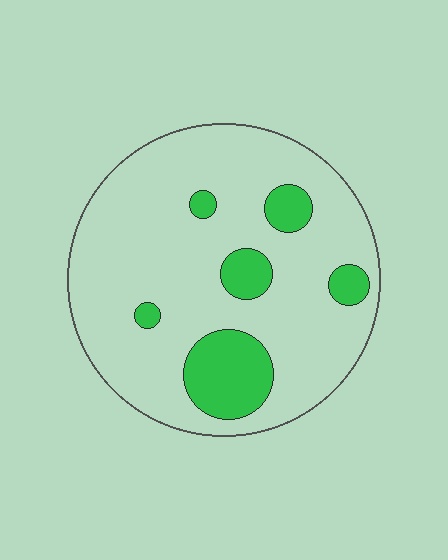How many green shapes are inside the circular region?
6.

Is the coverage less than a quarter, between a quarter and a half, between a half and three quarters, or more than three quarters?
Less than a quarter.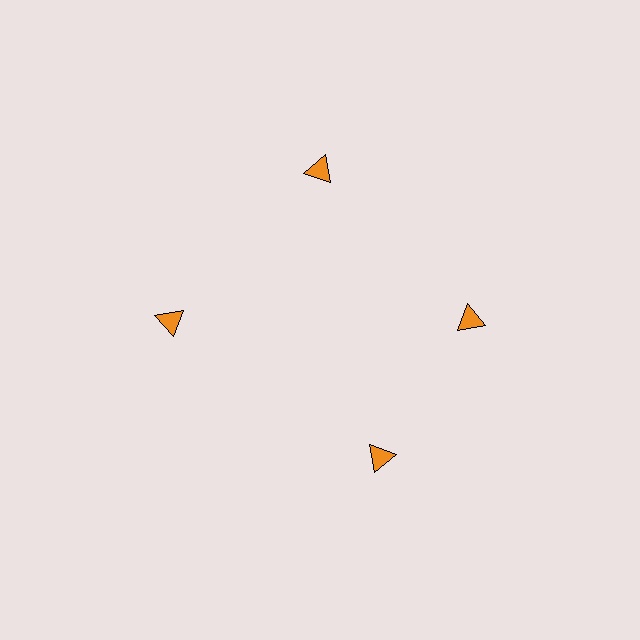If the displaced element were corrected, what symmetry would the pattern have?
It would have 4-fold rotational symmetry — the pattern would map onto itself every 90 degrees.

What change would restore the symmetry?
The symmetry would be restored by rotating it back into even spacing with its neighbors so that all 4 triangles sit at equal angles and equal distance from the center.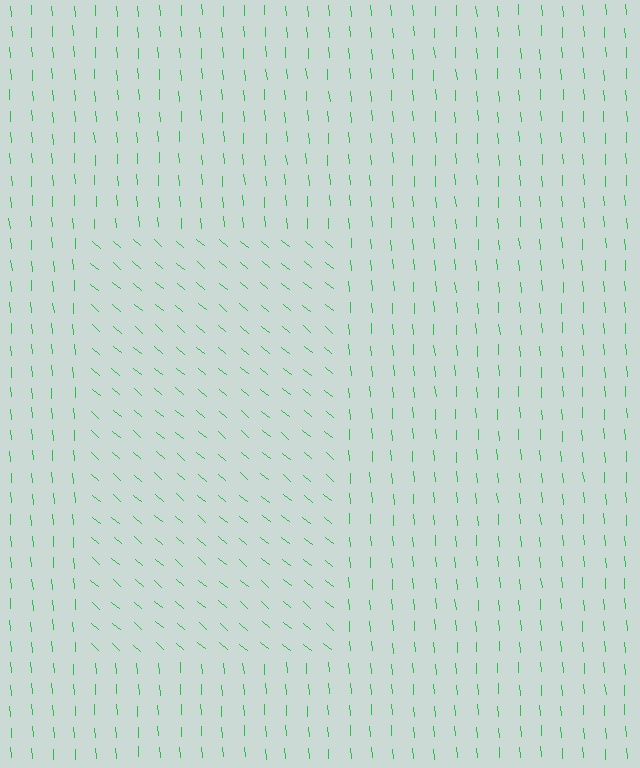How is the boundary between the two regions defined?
The boundary is defined purely by a change in line orientation (approximately 45 degrees difference). All lines are the same color and thickness.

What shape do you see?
I see a rectangle.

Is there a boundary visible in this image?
Yes, there is a texture boundary formed by a change in line orientation.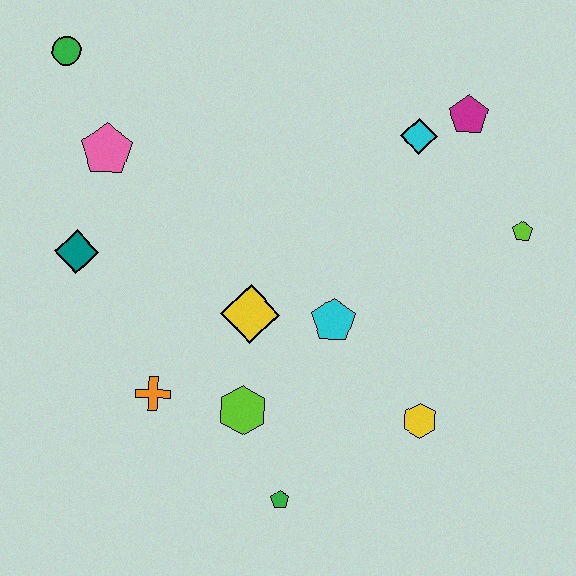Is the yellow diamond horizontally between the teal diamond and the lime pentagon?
Yes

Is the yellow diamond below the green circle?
Yes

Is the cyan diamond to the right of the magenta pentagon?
No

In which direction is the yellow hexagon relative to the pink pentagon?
The yellow hexagon is to the right of the pink pentagon.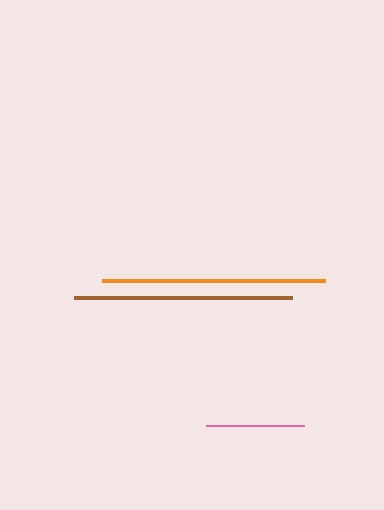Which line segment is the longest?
The orange line is the longest at approximately 223 pixels.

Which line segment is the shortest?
The pink line is the shortest at approximately 98 pixels.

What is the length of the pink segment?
The pink segment is approximately 98 pixels long.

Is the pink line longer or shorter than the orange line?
The orange line is longer than the pink line.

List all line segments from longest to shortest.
From longest to shortest: orange, brown, pink.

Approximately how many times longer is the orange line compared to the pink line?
The orange line is approximately 2.3 times the length of the pink line.